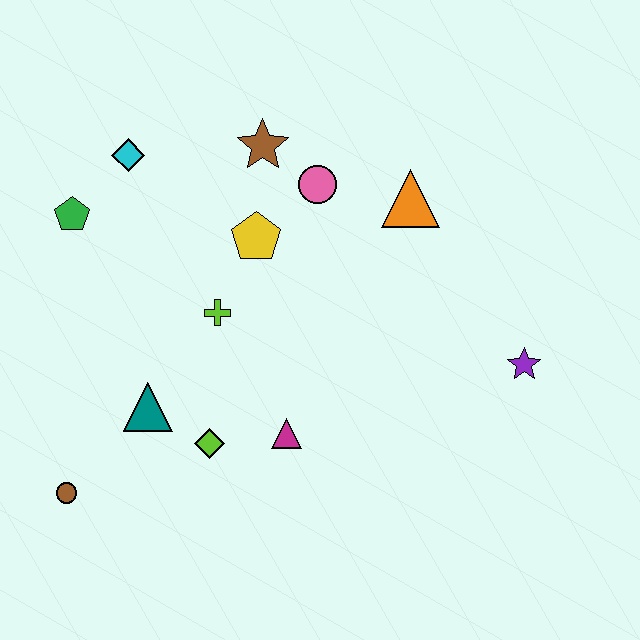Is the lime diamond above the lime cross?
No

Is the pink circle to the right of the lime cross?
Yes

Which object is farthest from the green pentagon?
The purple star is farthest from the green pentagon.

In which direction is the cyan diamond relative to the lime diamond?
The cyan diamond is above the lime diamond.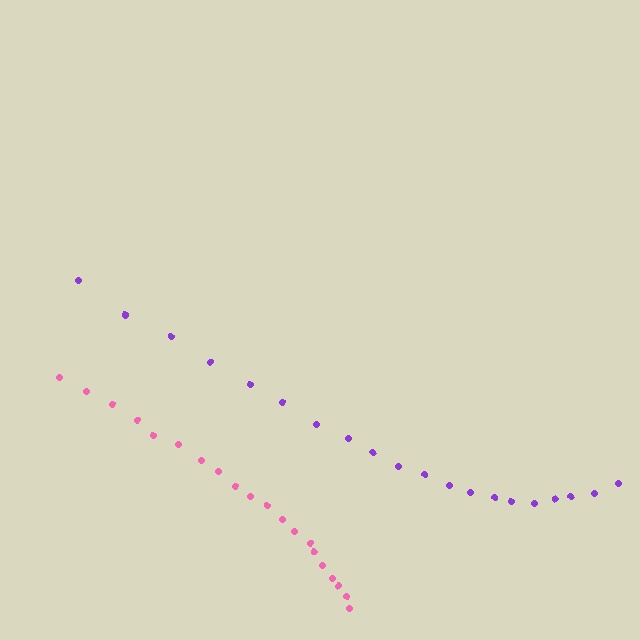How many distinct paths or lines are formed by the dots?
There are 2 distinct paths.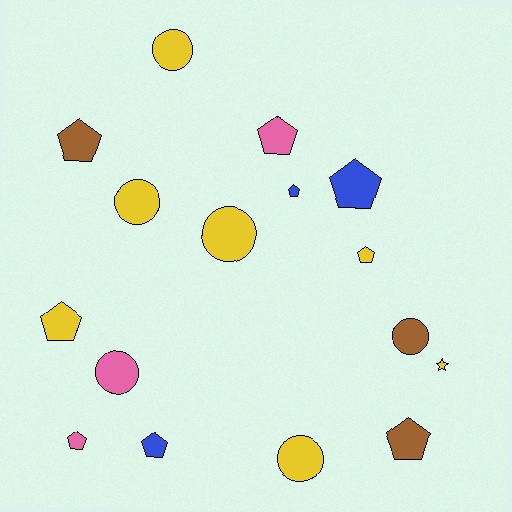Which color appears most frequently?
Yellow, with 7 objects.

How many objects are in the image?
There are 16 objects.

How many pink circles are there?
There is 1 pink circle.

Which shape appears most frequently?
Pentagon, with 9 objects.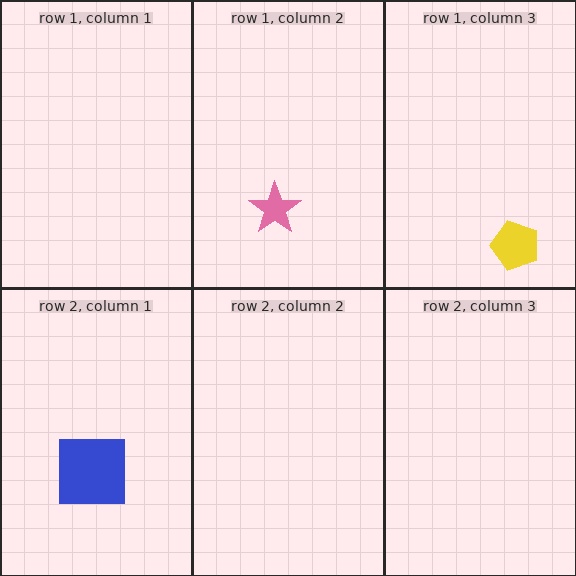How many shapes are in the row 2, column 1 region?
1.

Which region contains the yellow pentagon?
The row 1, column 3 region.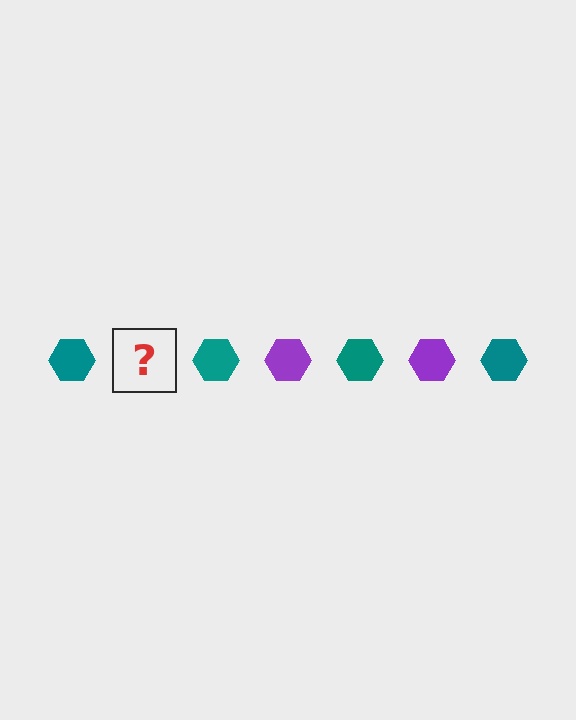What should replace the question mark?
The question mark should be replaced with a purple hexagon.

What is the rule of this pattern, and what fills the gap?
The rule is that the pattern cycles through teal, purple hexagons. The gap should be filled with a purple hexagon.